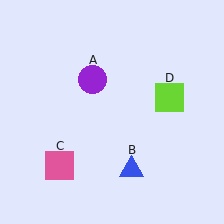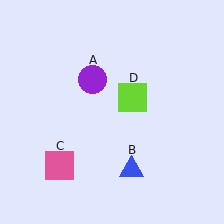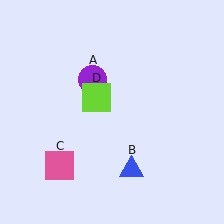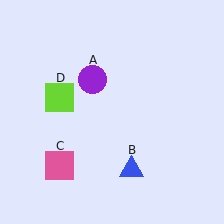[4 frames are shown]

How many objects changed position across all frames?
1 object changed position: lime square (object D).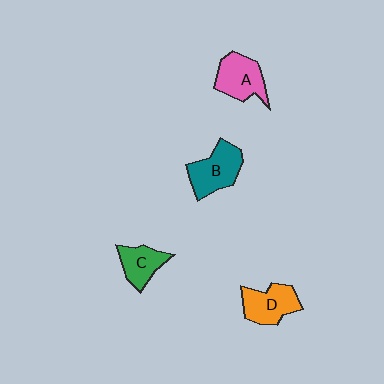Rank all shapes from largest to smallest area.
From largest to smallest: B (teal), A (pink), D (orange), C (green).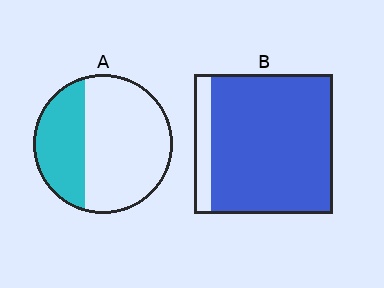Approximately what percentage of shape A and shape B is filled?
A is approximately 35% and B is approximately 90%.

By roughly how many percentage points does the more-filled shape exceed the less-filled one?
By roughly 55 percentage points (B over A).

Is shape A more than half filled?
No.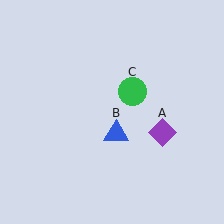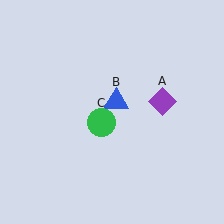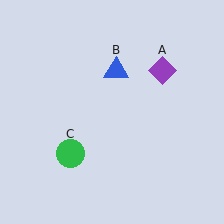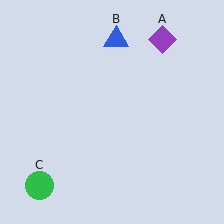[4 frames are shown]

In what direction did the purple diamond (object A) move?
The purple diamond (object A) moved up.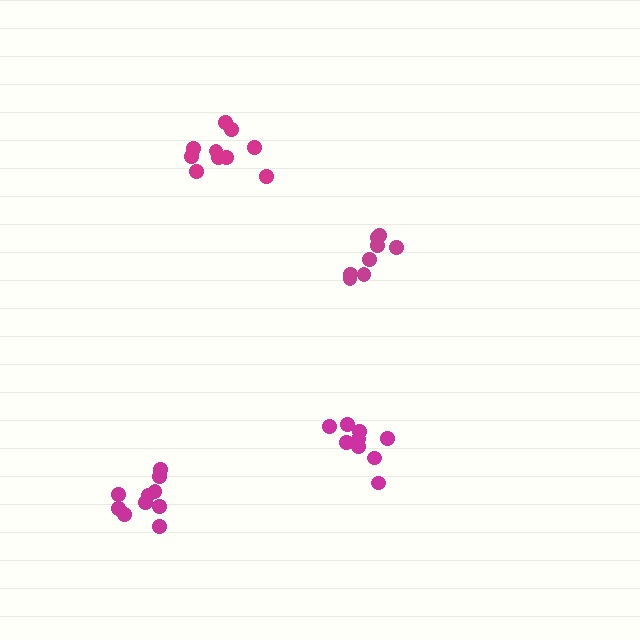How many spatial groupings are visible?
There are 4 spatial groupings.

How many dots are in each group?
Group 1: 10 dots, Group 2: 10 dots, Group 3: 9 dots, Group 4: 8 dots (37 total).